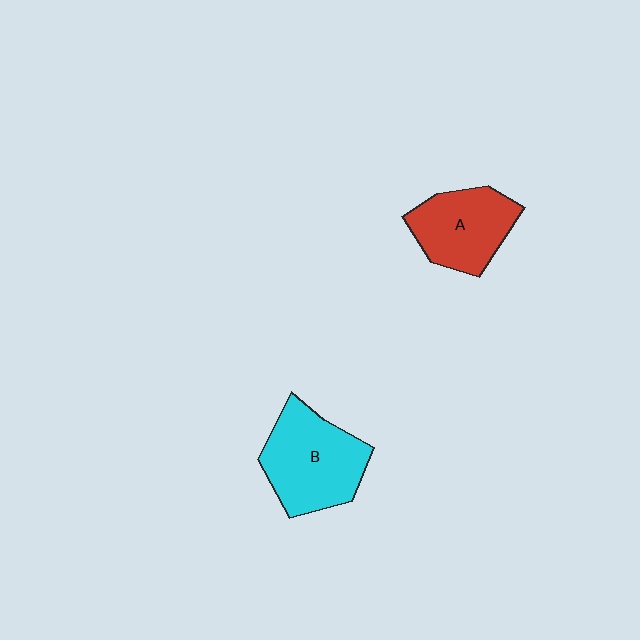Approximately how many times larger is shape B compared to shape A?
Approximately 1.2 times.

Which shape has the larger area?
Shape B (cyan).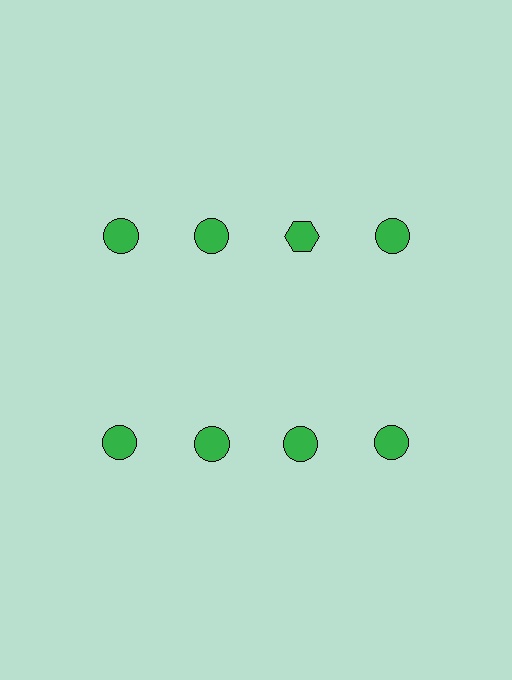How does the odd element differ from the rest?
It has a different shape: hexagon instead of circle.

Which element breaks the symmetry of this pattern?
The green hexagon in the top row, center column breaks the symmetry. All other shapes are green circles.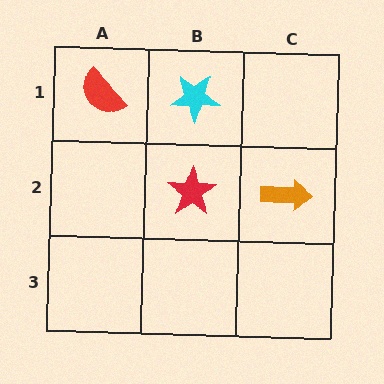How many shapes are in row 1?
2 shapes.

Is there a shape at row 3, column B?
No, that cell is empty.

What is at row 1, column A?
A red semicircle.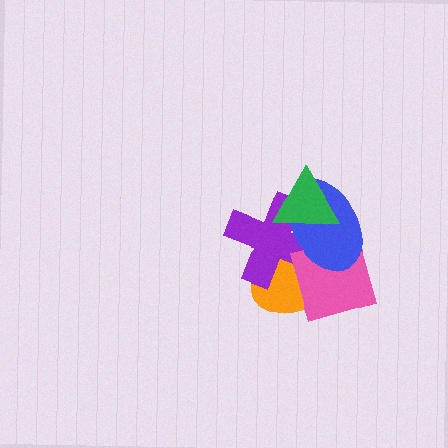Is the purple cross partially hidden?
Yes, it is partially covered by another shape.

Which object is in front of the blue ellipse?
The green triangle is in front of the blue ellipse.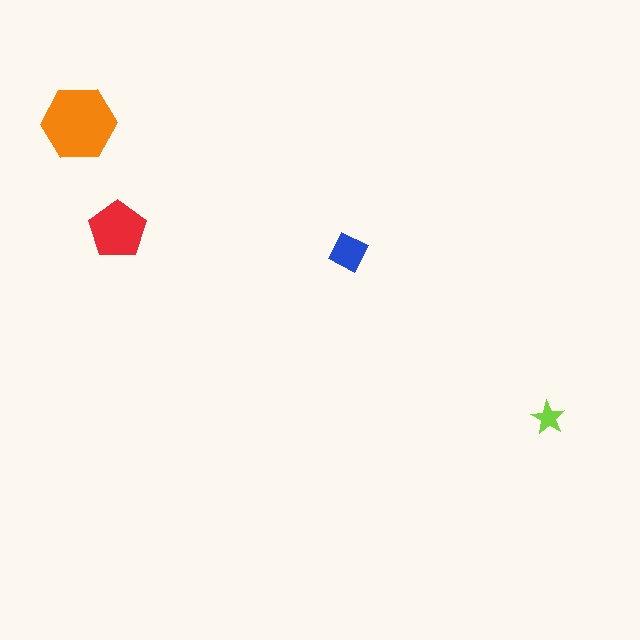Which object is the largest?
The orange hexagon.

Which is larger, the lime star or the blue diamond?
The blue diamond.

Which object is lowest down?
The lime star is bottommost.